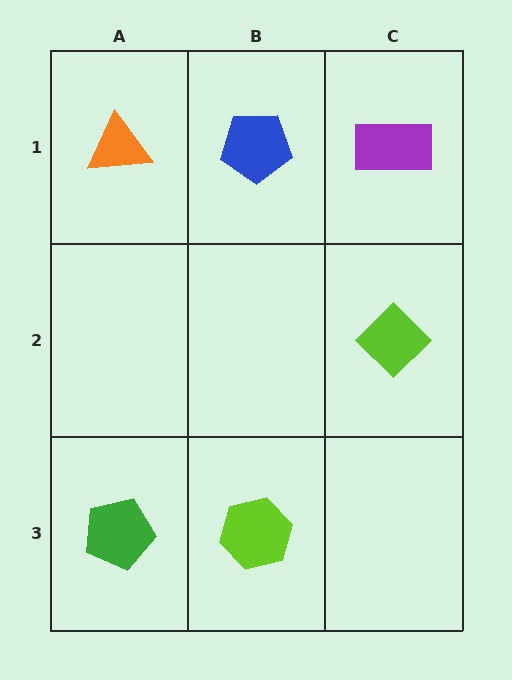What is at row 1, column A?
An orange triangle.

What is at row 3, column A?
A green pentagon.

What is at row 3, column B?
A lime hexagon.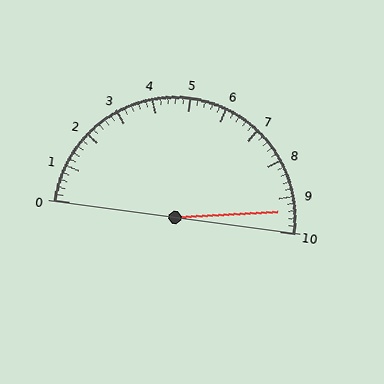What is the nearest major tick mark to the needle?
The nearest major tick mark is 9.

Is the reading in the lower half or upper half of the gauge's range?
The reading is in the upper half of the range (0 to 10).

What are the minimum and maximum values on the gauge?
The gauge ranges from 0 to 10.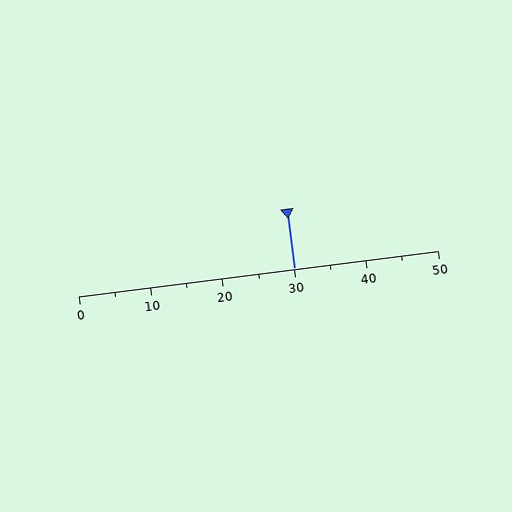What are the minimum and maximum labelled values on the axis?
The axis runs from 0 to 50.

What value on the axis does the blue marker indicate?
The marker indicates approximately 30.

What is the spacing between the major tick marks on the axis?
The major ticks are spaced 10 apart.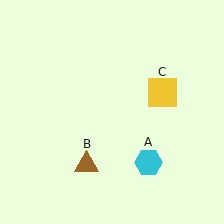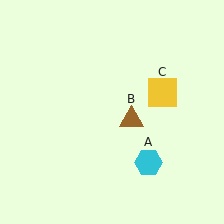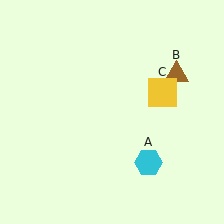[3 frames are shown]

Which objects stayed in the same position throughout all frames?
Cyan hexagon (object A) and yellow square (object C) remained stationary.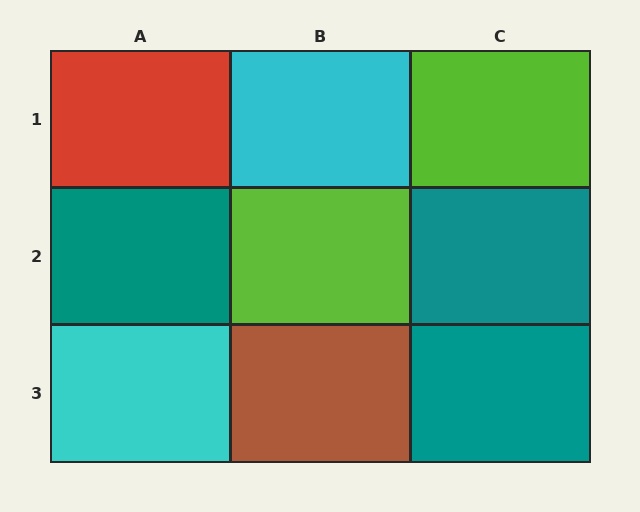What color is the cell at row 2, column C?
Teal.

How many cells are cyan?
2 cells are cyan.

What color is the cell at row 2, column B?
Lime.